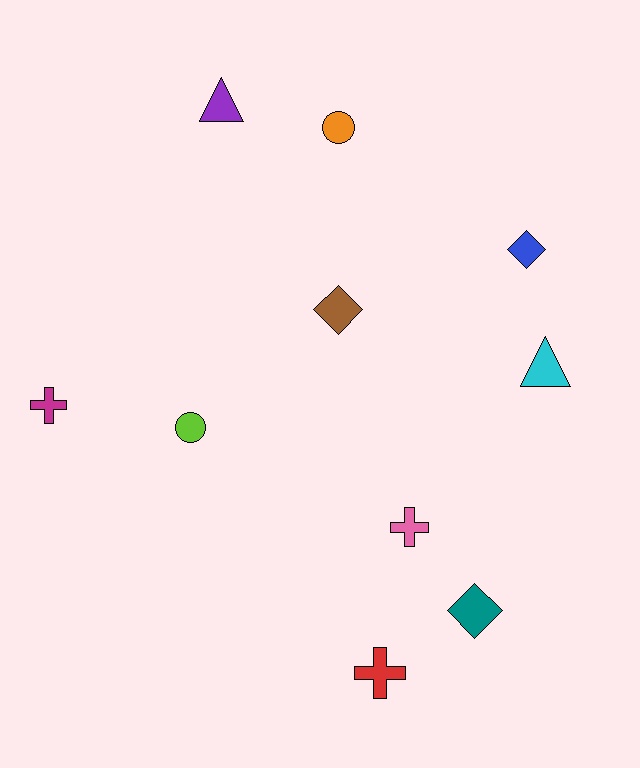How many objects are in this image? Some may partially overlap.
There are 10 objects.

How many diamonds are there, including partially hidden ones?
There are 3 diamonds.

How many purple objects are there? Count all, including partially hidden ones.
There is 1 purple object.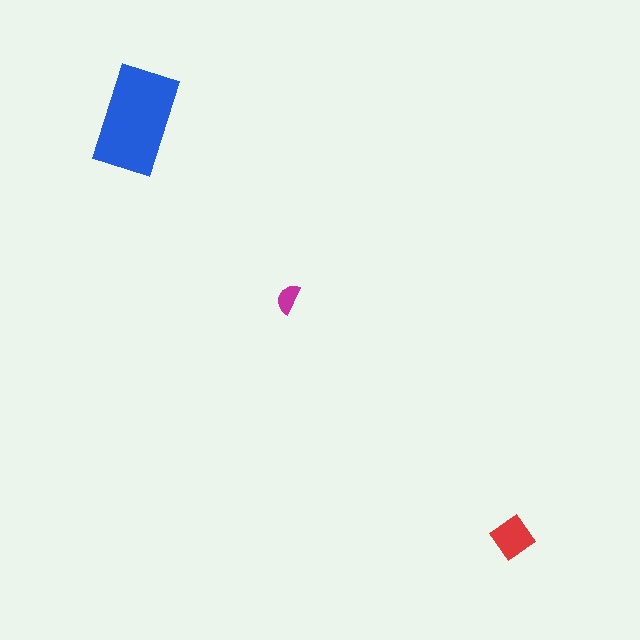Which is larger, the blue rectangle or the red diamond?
The blue rectangle.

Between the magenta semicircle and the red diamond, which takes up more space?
The red diamond.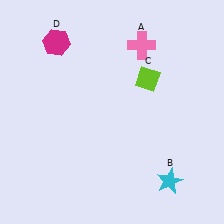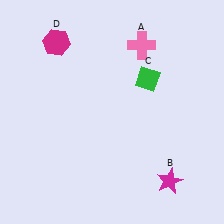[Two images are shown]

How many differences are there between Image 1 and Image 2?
There are 2 differences between the two images.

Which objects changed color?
B changed from cyan to magenta. C changed from lime to green.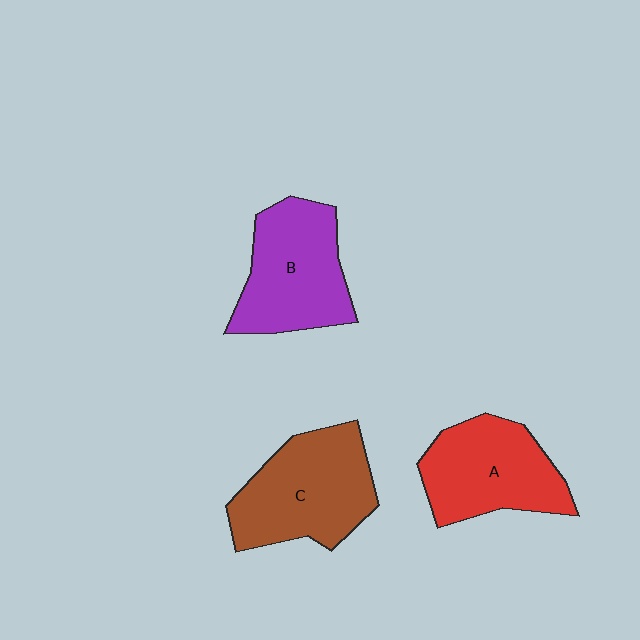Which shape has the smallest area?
Shape A (red).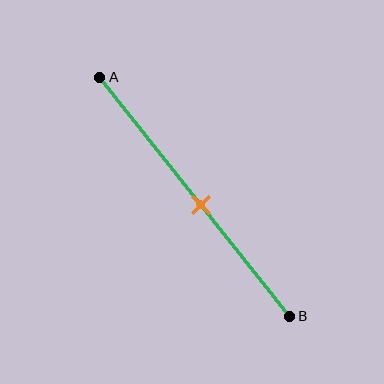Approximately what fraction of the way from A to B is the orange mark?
The orange mark is approximately 55% of the way from A to B.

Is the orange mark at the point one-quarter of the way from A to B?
No, the mark is at about 55% from A, not at the 25% one-quarter point.